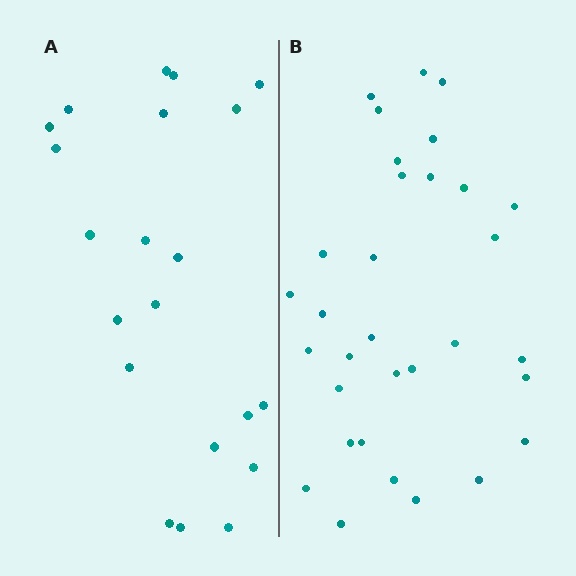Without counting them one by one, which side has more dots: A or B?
Region B (the right region) has more dots.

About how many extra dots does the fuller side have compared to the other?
Region B has roughly 12 or so more dots than region A.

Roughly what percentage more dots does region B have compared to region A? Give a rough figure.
About 50% more.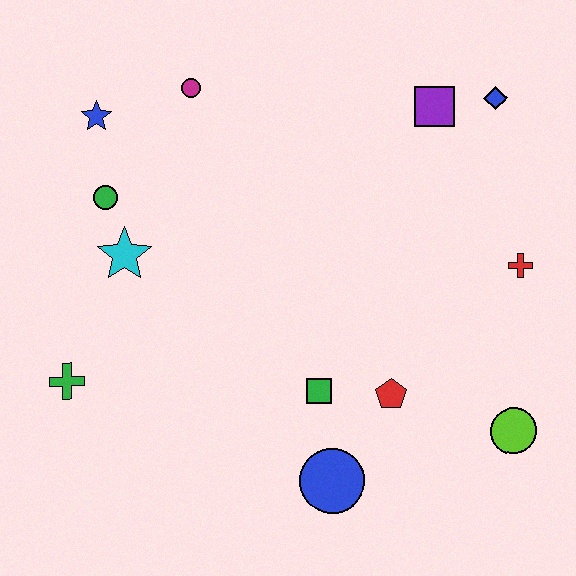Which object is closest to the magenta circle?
The blue star is closest to the magenta circle.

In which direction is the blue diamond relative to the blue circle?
The blue diamond is above the blue circle.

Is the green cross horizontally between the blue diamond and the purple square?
No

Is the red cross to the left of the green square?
No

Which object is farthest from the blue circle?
The blue star is farthest from the blue circle.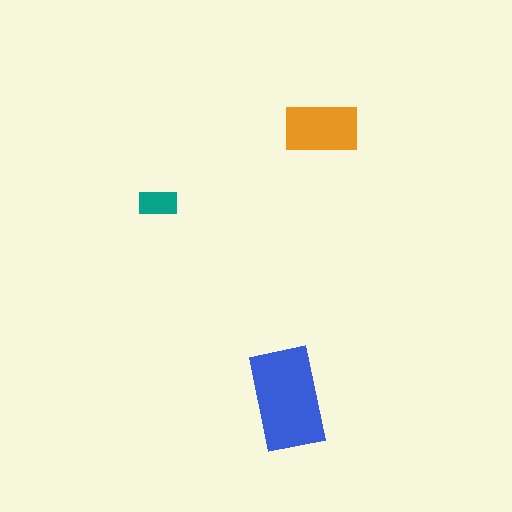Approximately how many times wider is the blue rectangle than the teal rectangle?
About 2.5 times wider.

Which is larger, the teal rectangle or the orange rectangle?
The orange one.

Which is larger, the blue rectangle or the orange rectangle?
The blue one.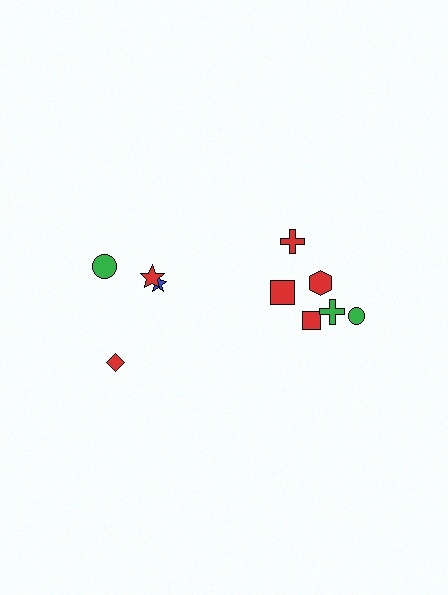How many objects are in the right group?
There are 6 objects.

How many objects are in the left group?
There are 4 objects.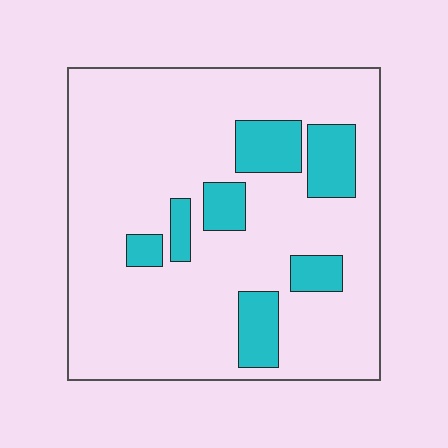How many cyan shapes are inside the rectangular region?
7.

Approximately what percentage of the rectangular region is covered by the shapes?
Approximately 15%.